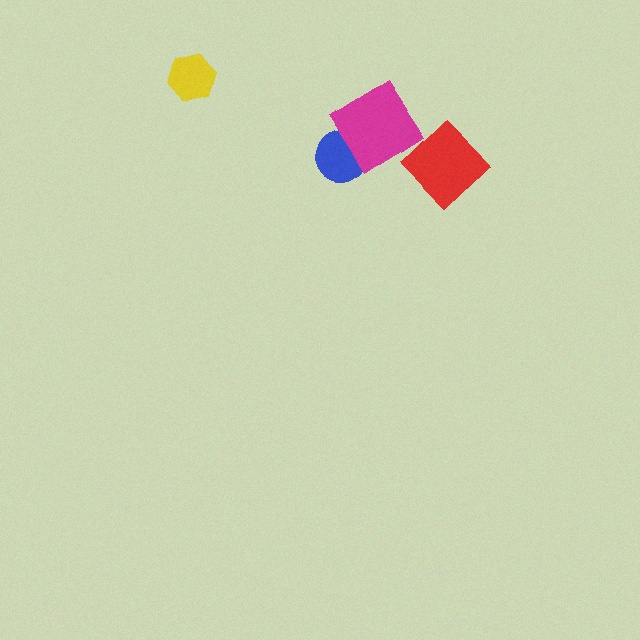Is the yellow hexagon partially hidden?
No, no other shape covers it.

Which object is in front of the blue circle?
The magenta diamond is in front of the blue circle.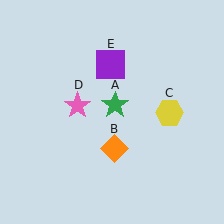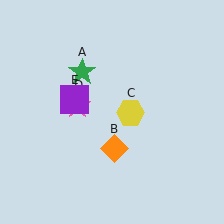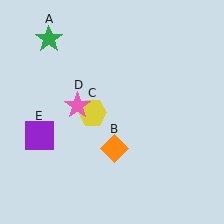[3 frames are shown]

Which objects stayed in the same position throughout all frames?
Orange diamond (object B) and pink star (object D) remained stationary.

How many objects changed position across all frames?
3 objects changed position: green star (object A), yellow hexagon (object C), purple square (object E).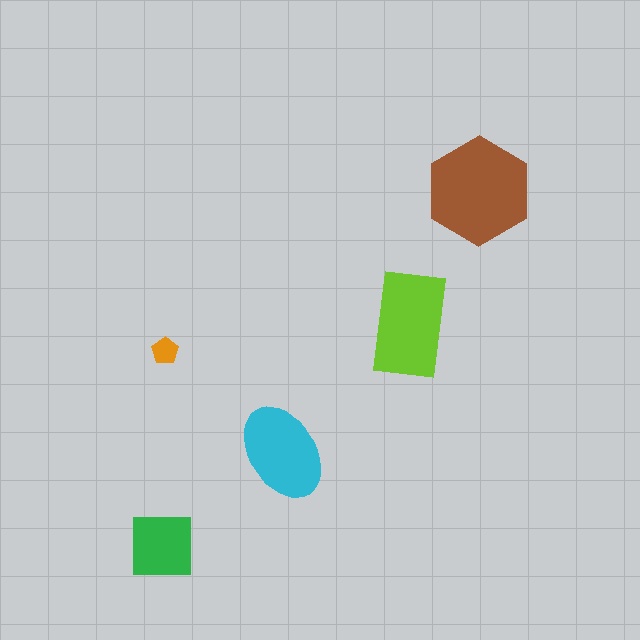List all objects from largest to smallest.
The brown hexagon, the lime rectangle, the cyan ellipse, the green square, the orange pentagon.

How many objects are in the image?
There are 5 objects in the image.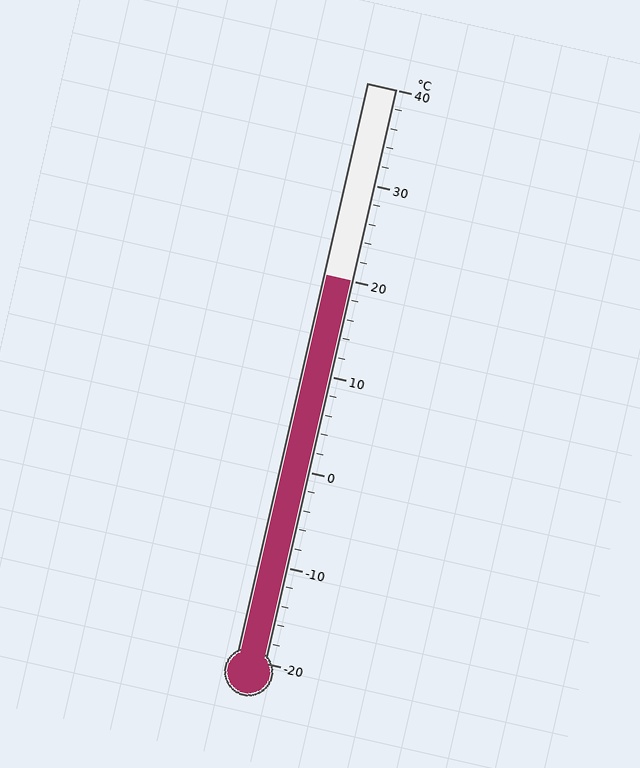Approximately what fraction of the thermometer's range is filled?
The thermometer is filled to approximately 65% of its range.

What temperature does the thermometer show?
The thermometer shows approximately 20°C.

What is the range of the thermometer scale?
The thermometer scale ranges from -20°C to 40°C.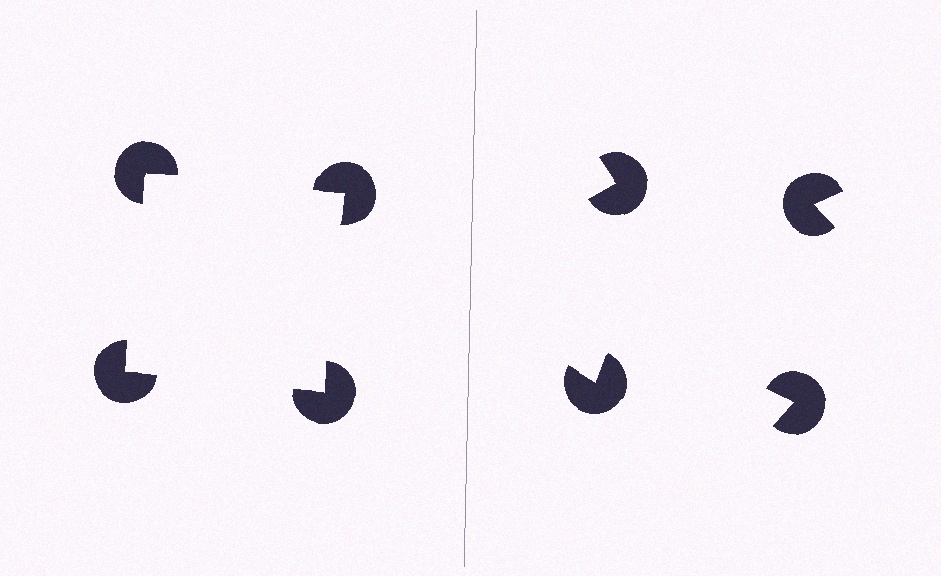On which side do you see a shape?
An illusory square appears on the left side. On the right side the wedge cuts are rotated, so no coherent shape forms.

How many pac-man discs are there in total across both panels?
8 — 4 on each side.